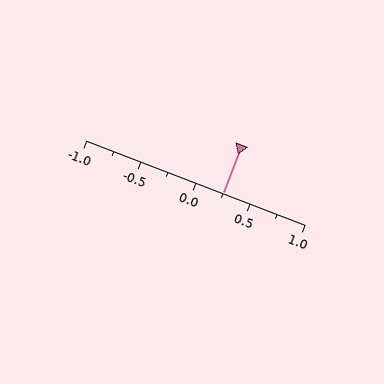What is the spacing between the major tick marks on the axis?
The major ticks are spaced 0.5 apart.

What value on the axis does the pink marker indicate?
The marker indicates approximately 0.25.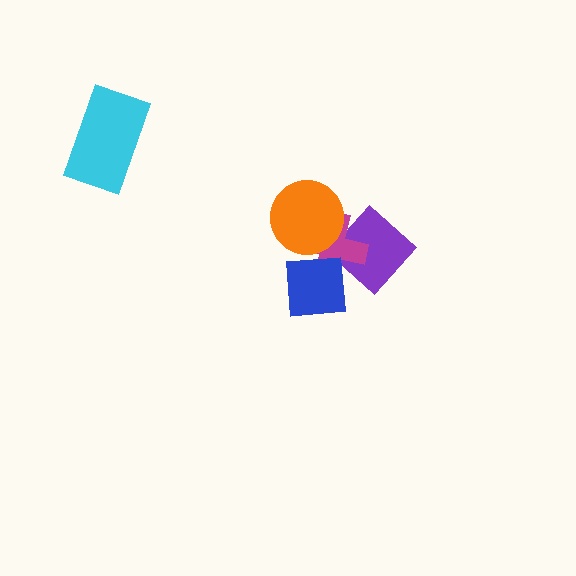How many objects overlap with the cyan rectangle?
0 objects overlap with the cyan rectangle.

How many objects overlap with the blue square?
2 objects overlap with the blue square.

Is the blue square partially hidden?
No, no other shape covers it.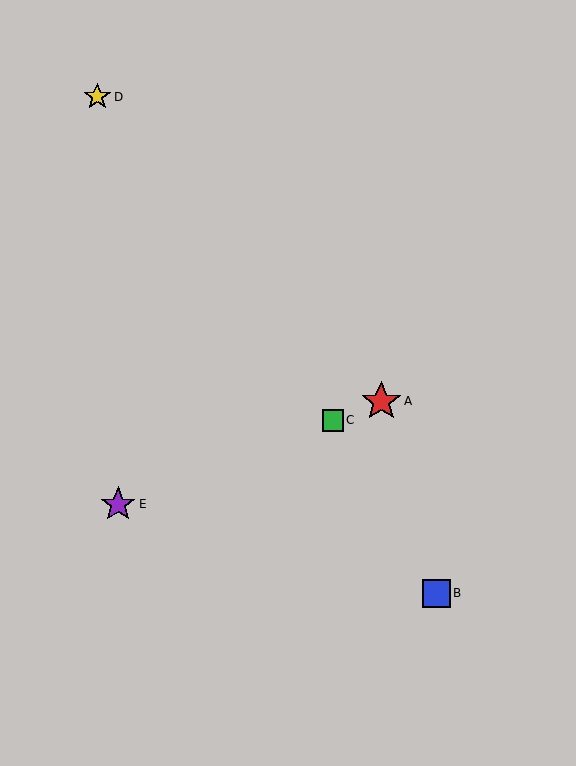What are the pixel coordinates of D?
Object D is at (97, 97).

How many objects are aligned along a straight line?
3 objects (A, C, E) are aligned along a straight line.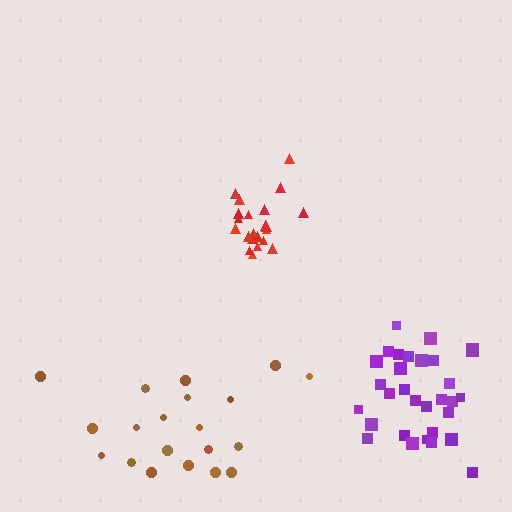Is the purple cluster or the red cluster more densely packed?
Red.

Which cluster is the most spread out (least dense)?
Brown.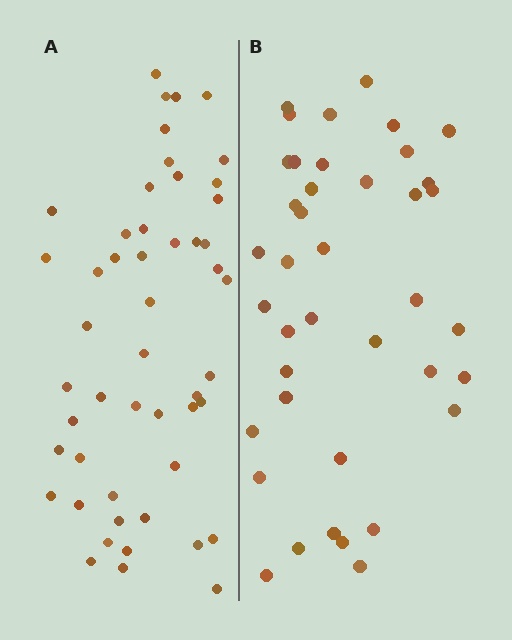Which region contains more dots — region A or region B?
Region A (the left region) has more dots.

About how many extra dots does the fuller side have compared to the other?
Region A has roughly 10 or so more dots than region B.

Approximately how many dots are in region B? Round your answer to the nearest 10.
About 40 dots.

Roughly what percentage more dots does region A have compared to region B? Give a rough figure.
About 25% more.